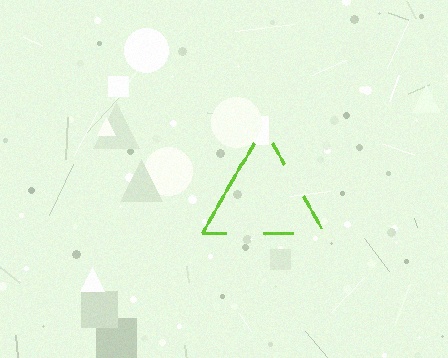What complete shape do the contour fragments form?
The contour fragments form a triangle.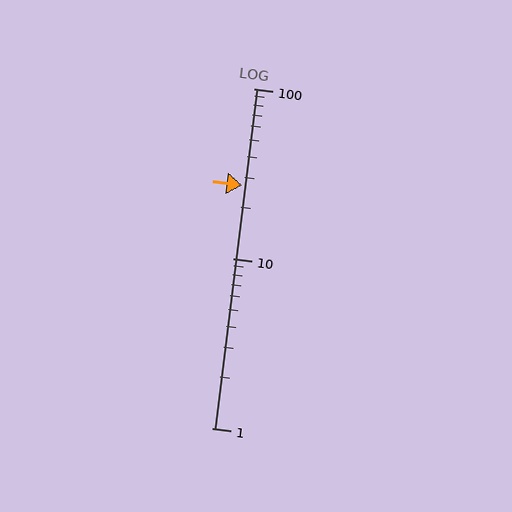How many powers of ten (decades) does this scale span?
The scale spans 2 decades, from 1 to 100.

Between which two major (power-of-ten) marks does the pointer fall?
The pointer is between 10 and 100.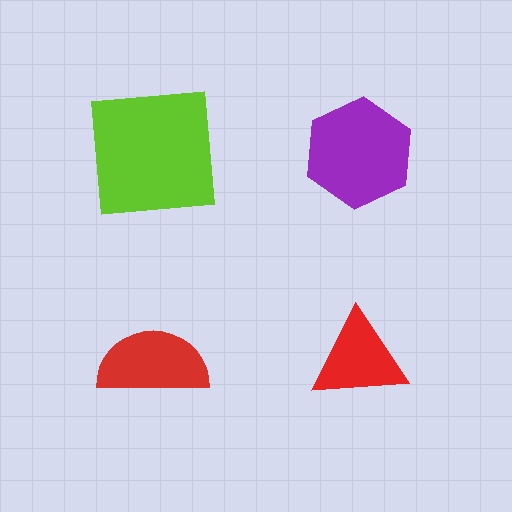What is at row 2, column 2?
A red triangle.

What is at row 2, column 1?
A red semicircle.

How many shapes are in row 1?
2 shapes.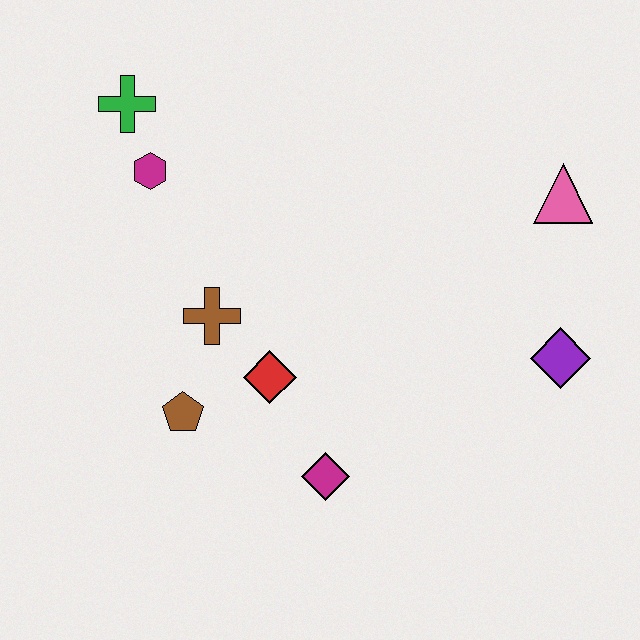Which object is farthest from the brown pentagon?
The pink triangle is farthest from the brown pentagon.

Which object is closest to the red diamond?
The brown cross is closest to the red diamond.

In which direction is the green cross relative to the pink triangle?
The green cross is to the left of the pink triangle.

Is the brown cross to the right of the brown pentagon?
Yes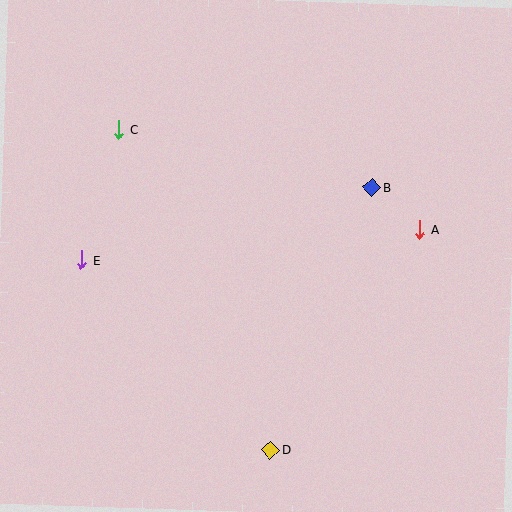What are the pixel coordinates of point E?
Point E is at (82, 260).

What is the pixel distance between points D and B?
The distance between D and B is 281 pixels.